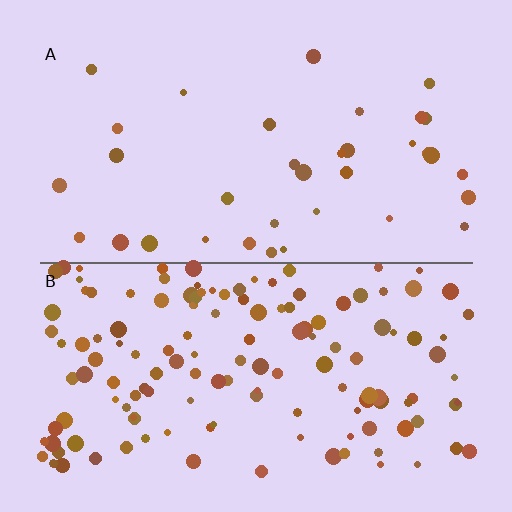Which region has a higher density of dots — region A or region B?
B (the bottom).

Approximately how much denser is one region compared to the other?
Approximately 4.0× — region B over region A.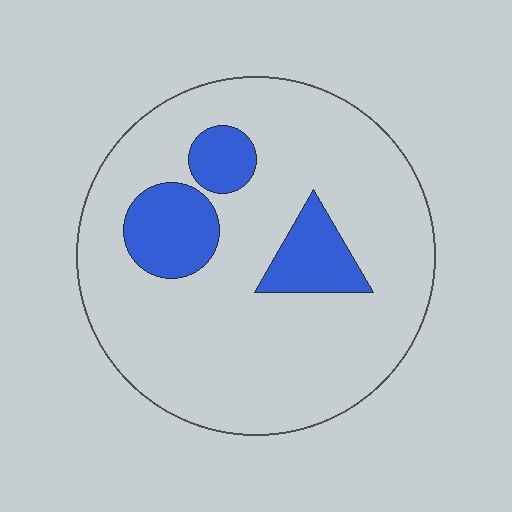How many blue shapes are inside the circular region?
3.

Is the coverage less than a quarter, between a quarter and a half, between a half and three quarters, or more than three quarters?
Less than a quarter.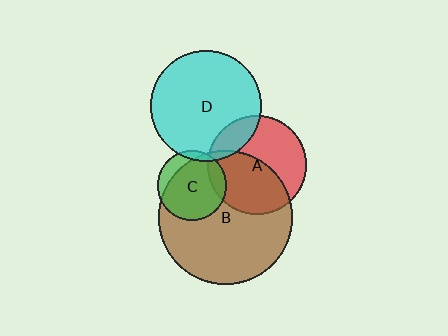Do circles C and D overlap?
Yes.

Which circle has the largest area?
Circle B (brown).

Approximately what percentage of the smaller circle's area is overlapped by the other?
Approximately 5%.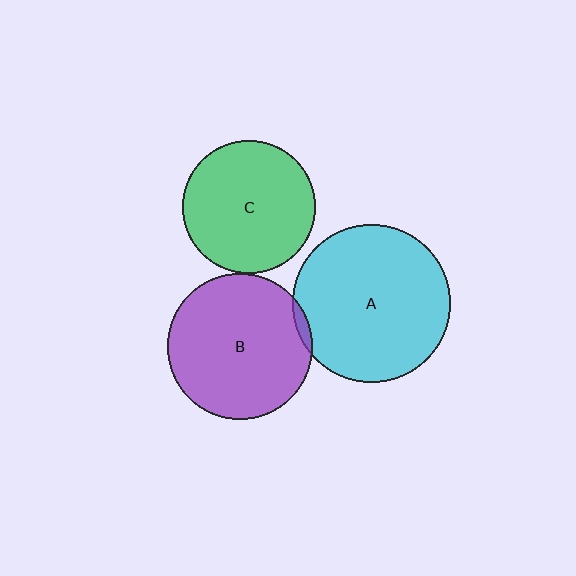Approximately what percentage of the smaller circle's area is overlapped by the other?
Approximately 5%.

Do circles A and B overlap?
Yes.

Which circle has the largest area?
Circle A (cyan).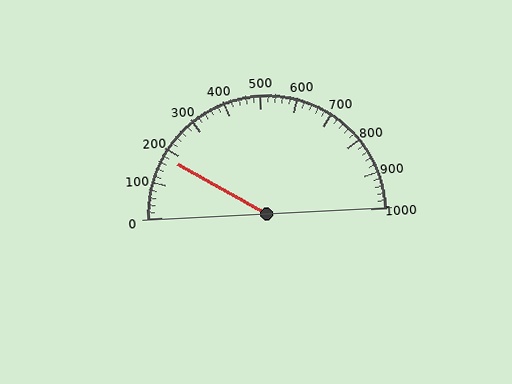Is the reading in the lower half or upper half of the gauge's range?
The reading is in the lower half of the range (0 to 1000).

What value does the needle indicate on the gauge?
The needle indicates approximately 180.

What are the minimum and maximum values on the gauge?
The gauge ranges from 0 to 1000.